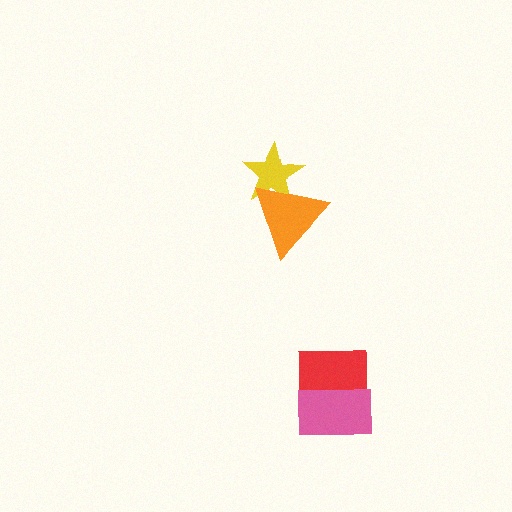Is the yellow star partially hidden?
Yes, it is partially covered by another shape.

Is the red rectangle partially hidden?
Yes, it is partially covered by another shape.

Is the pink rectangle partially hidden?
No, no other shape covers it.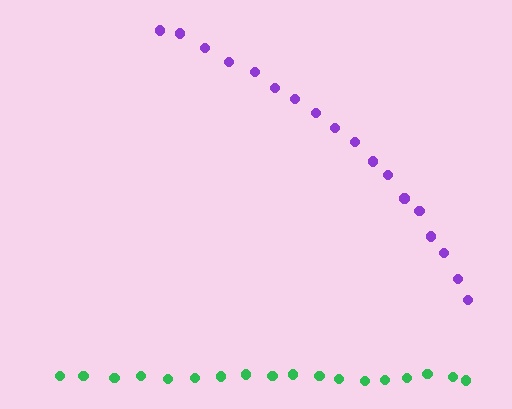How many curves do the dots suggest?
There are 2 distinct paths.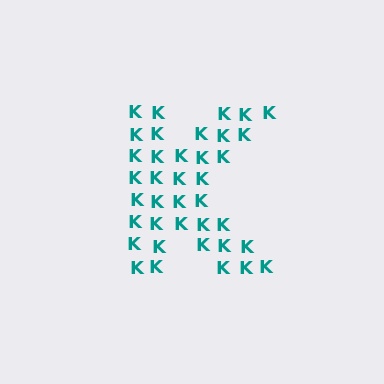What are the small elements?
The small elements are letter K's.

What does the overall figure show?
The overall figure shows the letter K.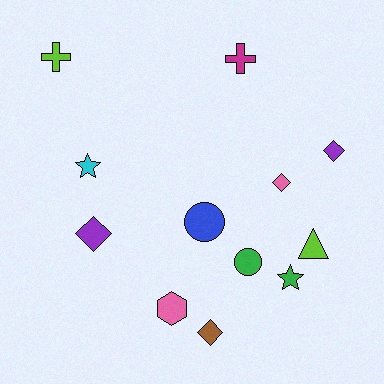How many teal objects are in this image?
There are no teal objects.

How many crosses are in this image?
There are 2 crosses.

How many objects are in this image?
There are 12 objects.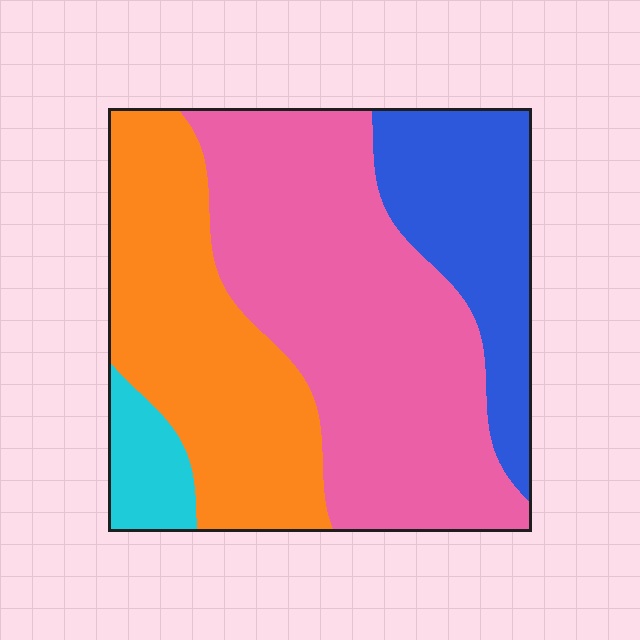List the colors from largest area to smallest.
From largest to smallest: pink, orange, blue, cyan.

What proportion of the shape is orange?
Orange covers 30% of the shape.